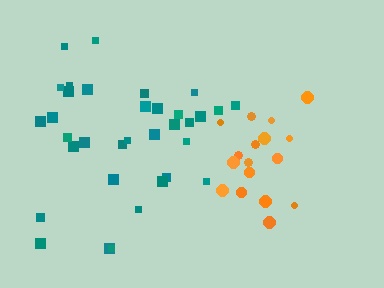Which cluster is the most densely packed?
Orange.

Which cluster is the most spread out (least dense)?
Teal.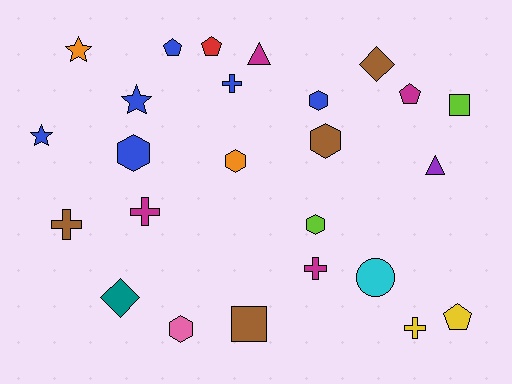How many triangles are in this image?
There are 2 triangles.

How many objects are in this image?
There are 25 objects.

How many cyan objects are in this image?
There is 1 cyan object.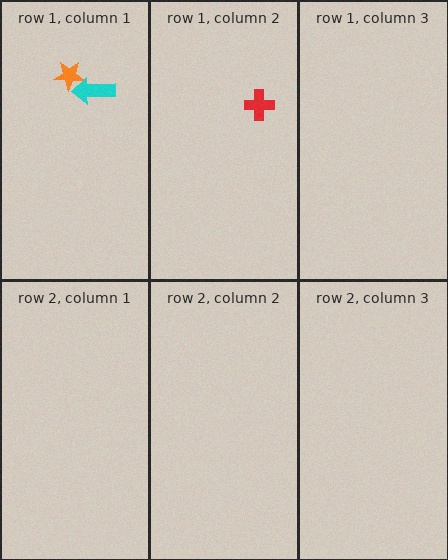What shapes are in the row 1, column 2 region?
The red cross.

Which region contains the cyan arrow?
The row 1, column 1 region.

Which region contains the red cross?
The row 1, column 2 region.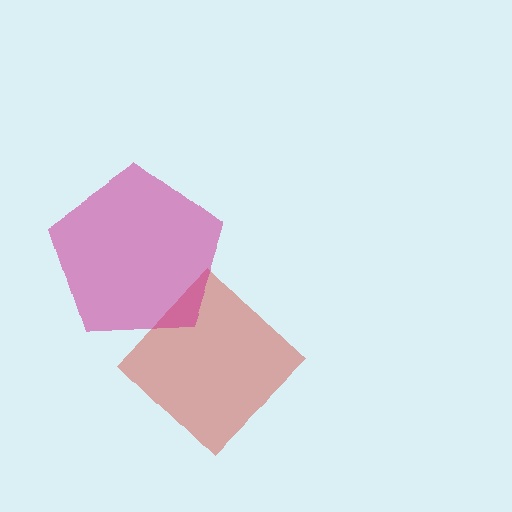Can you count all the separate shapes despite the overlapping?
Yes, there are 2 separate shapes.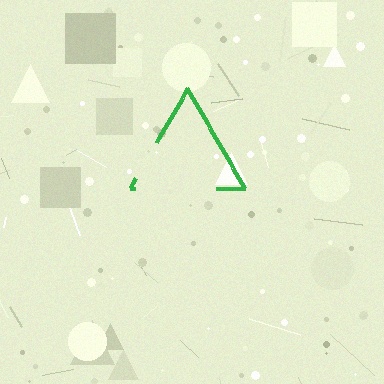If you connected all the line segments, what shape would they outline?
They would outline a triangle.